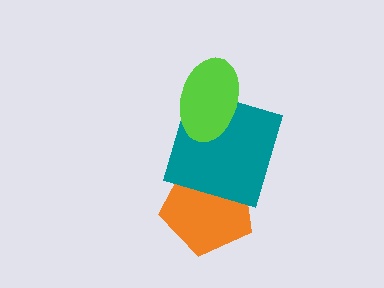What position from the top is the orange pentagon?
The orange pentagon is 3rd from the top.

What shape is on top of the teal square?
The lime ellipse is on top of the teal square.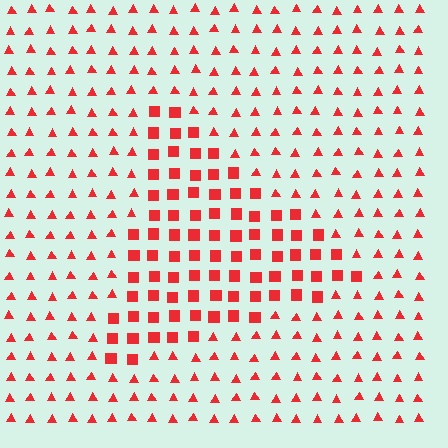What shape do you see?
I see a triangle.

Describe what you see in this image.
The image is filled with small red elements arranged in a uniform grid. A triangle-shaped region contains squares, while the surrounding area contains triangles. The boundary is defined purely by the change in element shape.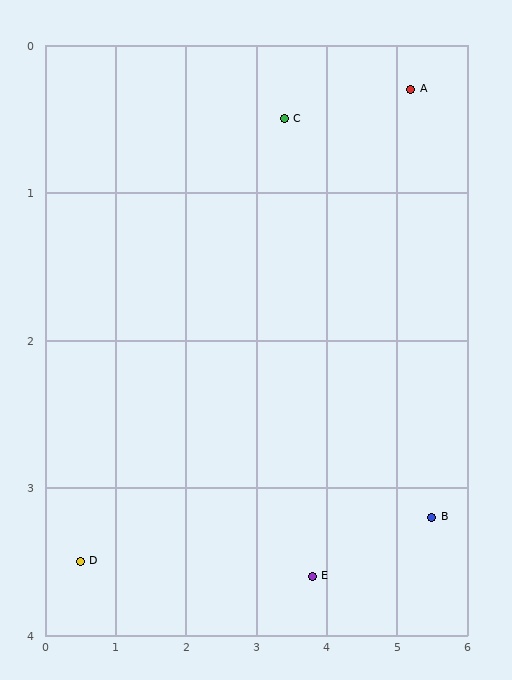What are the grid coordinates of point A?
Point A is at approximately (5.2, 0.3).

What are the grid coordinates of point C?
Point C is at approximately (3.4, 0.5).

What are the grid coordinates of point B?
Point B is at approximately (5.5, 3.2).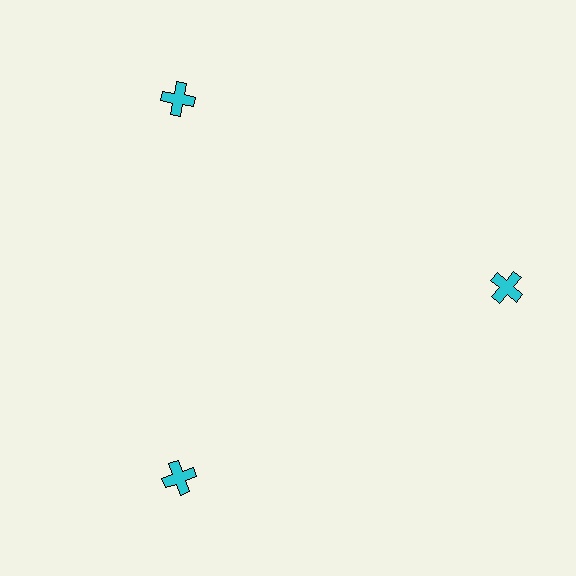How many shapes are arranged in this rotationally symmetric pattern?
There are 3 shapes, arranged in 3 groups of 1.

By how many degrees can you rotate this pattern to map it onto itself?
The pattern maps onto itself every 120 degrees of rotation.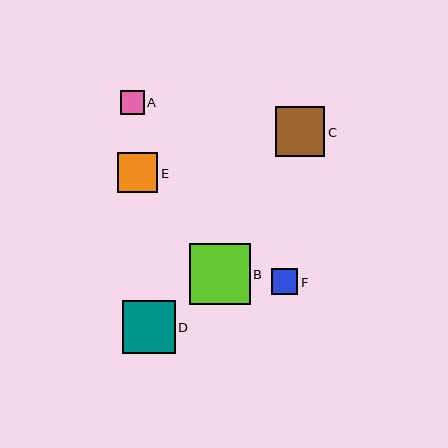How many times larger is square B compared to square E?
Square B is approximately 1.5 times the size of square E.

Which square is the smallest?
Square A is the smallest with a size of approximately 24 pixels.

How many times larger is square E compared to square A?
Square E is approximately 1.7 times the size of square A.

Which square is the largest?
Square B is the largest with a size of approximately 61 pixels.